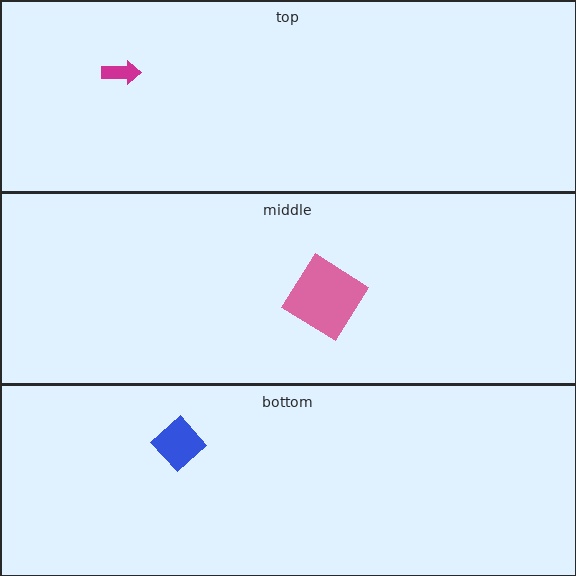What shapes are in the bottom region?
The blue diamond.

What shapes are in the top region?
The magenta arrow.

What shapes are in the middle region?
The pink diamond.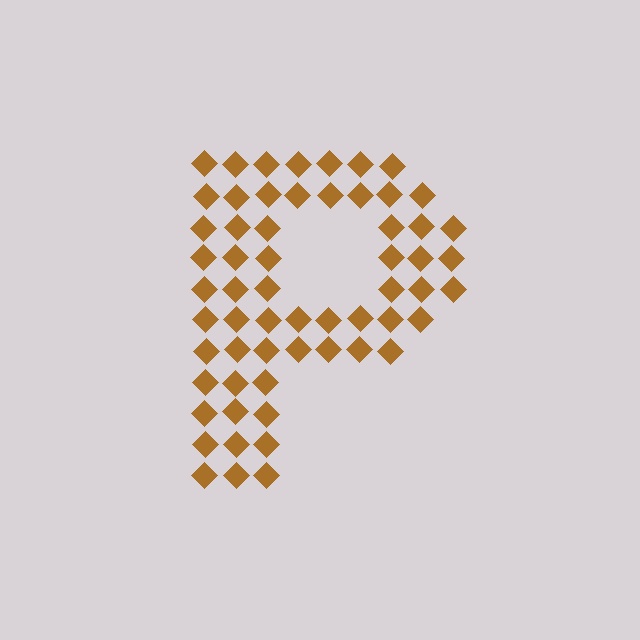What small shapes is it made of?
It is made of small diamonds.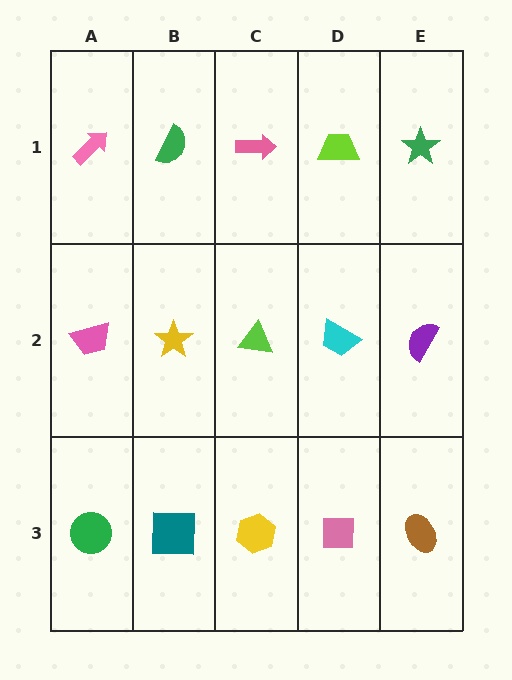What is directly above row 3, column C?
A lime triangle.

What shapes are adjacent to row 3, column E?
A purple semicircle (row 2, column E), a pink square (row 3, column D).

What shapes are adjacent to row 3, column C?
A lime triangle (row 2, column C), a teal square (row 3, column B), a pink square (row 3, column D).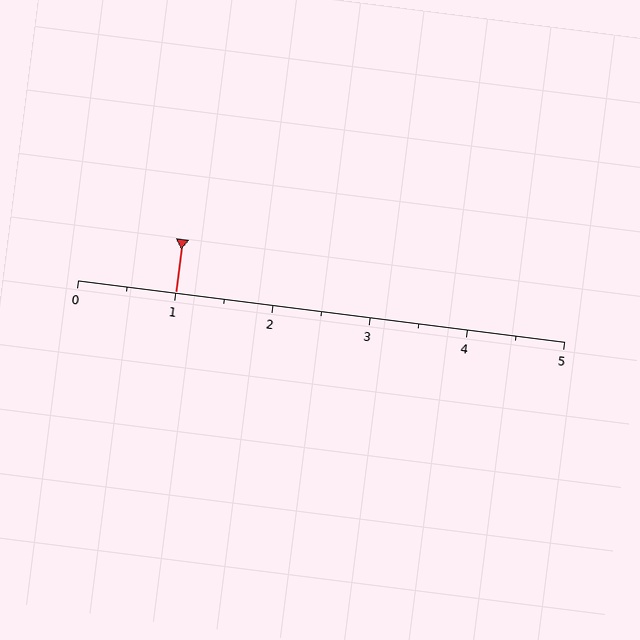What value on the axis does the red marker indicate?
The marker indicates approximately 1.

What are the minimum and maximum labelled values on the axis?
The axis runs from 0 to 5.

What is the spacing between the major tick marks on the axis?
The major ticks are spaced 1 apart.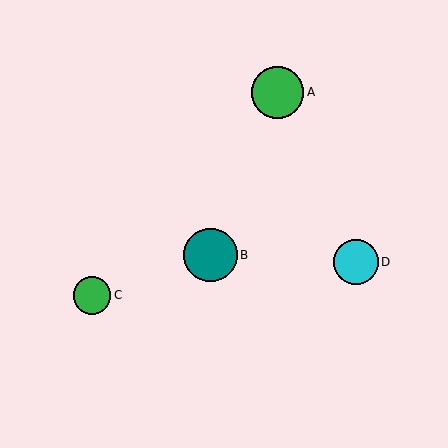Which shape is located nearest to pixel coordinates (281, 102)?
The green circle (labeled A) at (278, 92) is nearest to that location.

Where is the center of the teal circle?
The center of the teal circle is at (210, 255).